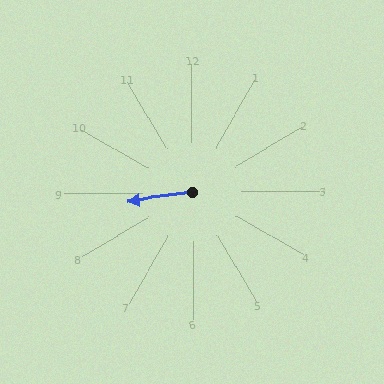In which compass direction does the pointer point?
West.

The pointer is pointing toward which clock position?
Roughly 9 o'clock.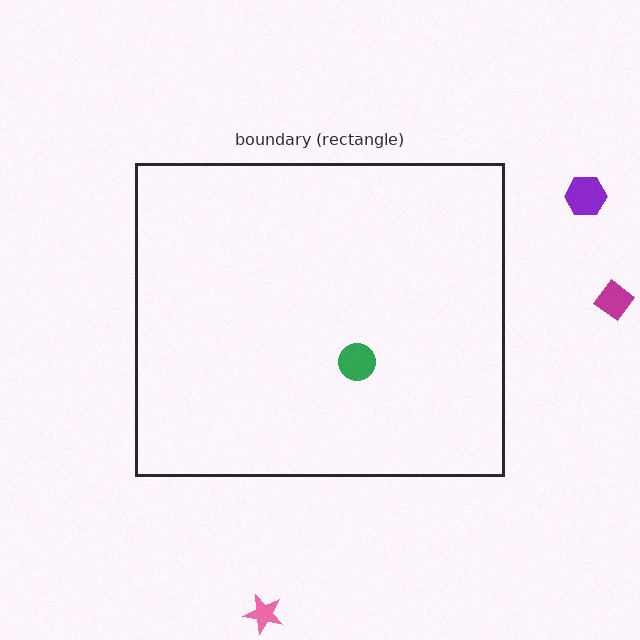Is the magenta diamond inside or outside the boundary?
Outside.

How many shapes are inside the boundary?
1 inside, 3 outside.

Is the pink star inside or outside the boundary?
Outside.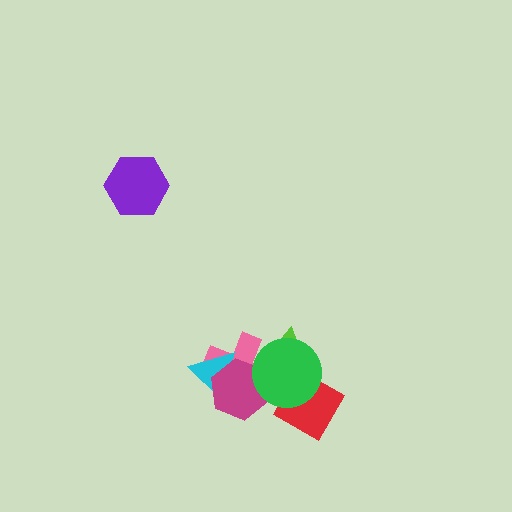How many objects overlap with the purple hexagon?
0 objects overlap with the purple hexagon.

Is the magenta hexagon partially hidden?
Yes, it is partially covered by another shape.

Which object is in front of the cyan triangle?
The magenta hexagon is in front of the cyan triangle.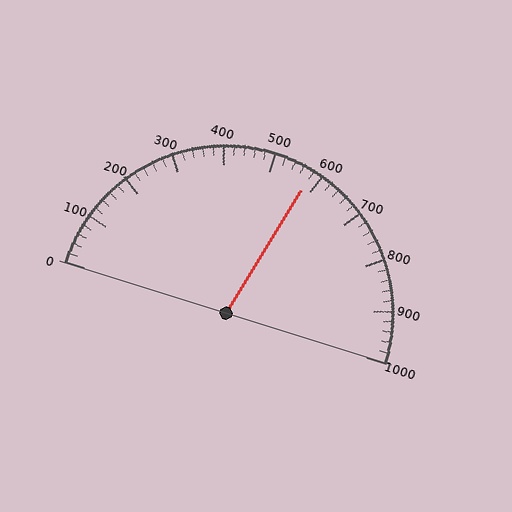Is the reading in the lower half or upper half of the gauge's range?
The reading is in the upper half of the range (0 to 1000).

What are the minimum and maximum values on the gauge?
The gauge ranges from 0 to 1000.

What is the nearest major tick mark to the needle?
The nearest major tick mark is 600.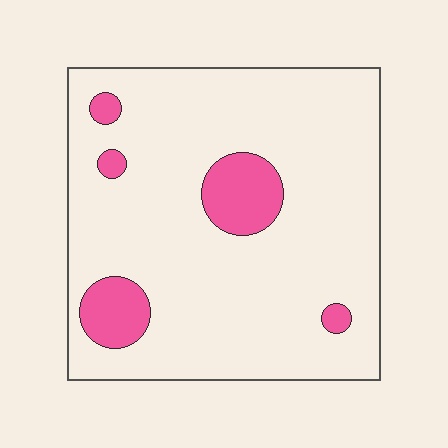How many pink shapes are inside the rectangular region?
5.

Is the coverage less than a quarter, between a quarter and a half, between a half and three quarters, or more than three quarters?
Less than a quarter.